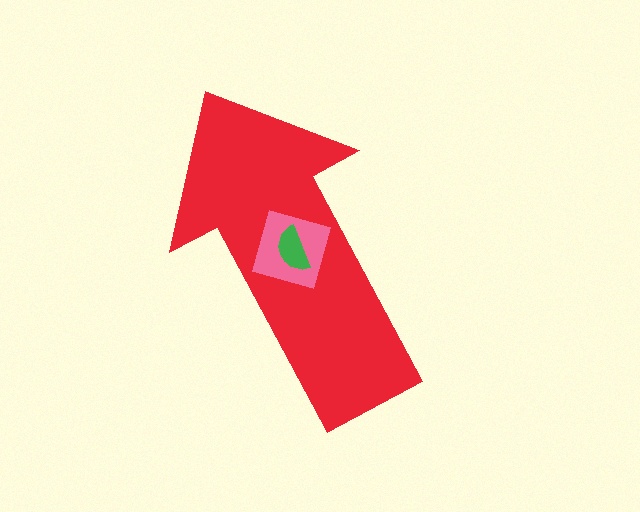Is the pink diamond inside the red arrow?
Yes.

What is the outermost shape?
The red arrow.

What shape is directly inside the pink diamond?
The green semicircle.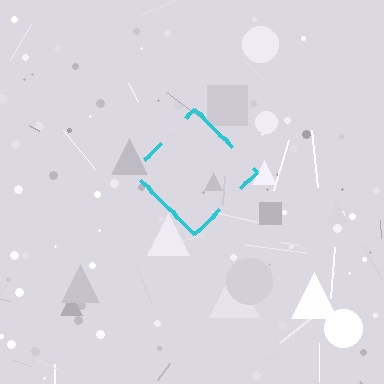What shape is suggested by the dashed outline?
The dashed outline suggests a diamond.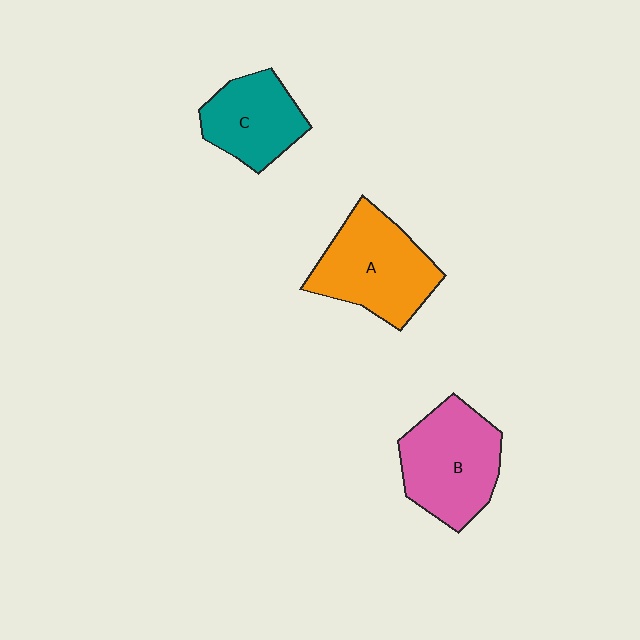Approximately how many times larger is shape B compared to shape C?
Approximately 1.3 times.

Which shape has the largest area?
Shape A (orange).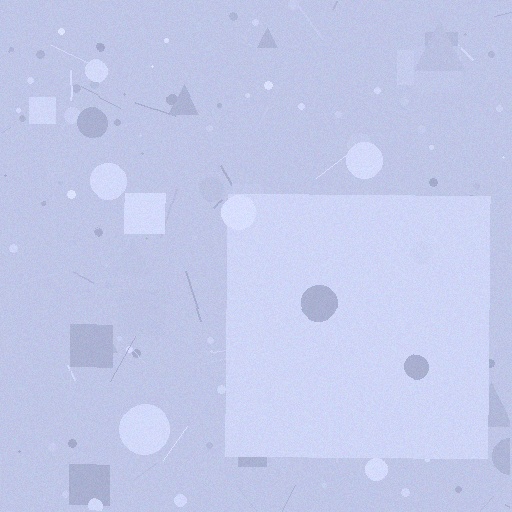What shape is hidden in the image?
A square is hidden in the image.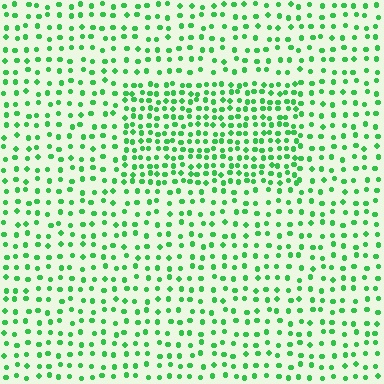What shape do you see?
I see a rectangle.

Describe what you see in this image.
The image contains small green elements arranged at two different densities. A rectangle-shaped region is visible where the elements are more densely packed than the surrounding area.